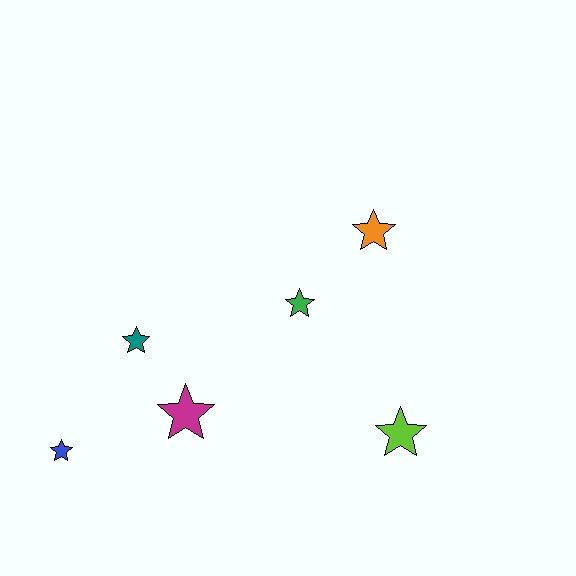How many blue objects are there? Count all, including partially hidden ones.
There is 1 blue object.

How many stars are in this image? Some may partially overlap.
There are 6 stars.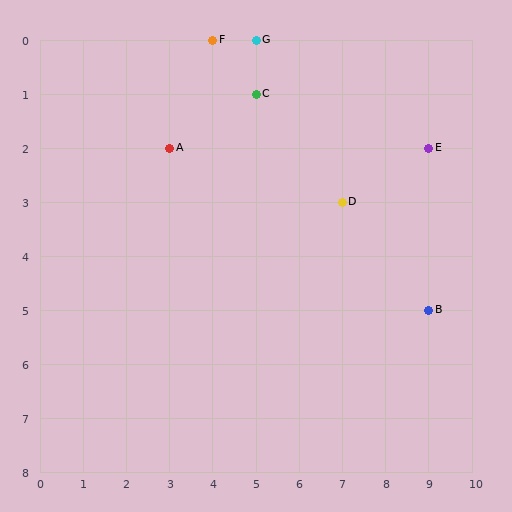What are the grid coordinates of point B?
Point B is at grid coordinates (9, 5).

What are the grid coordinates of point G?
Point G is at grid coordinates (5, 0).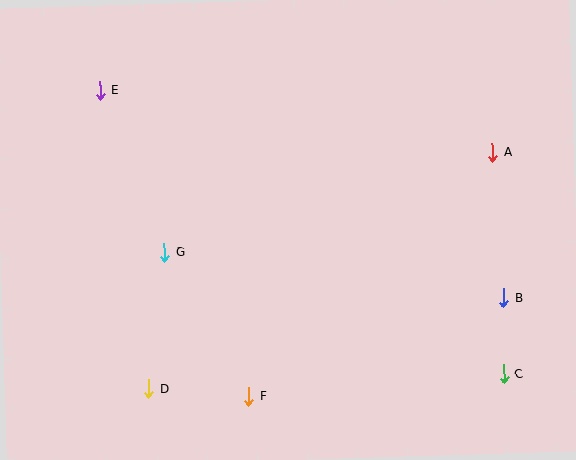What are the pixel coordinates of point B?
Point B is at (504, 298).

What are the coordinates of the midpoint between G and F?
The midpoint between G and F is at (207, 324).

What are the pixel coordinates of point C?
Point C is at (504, 374).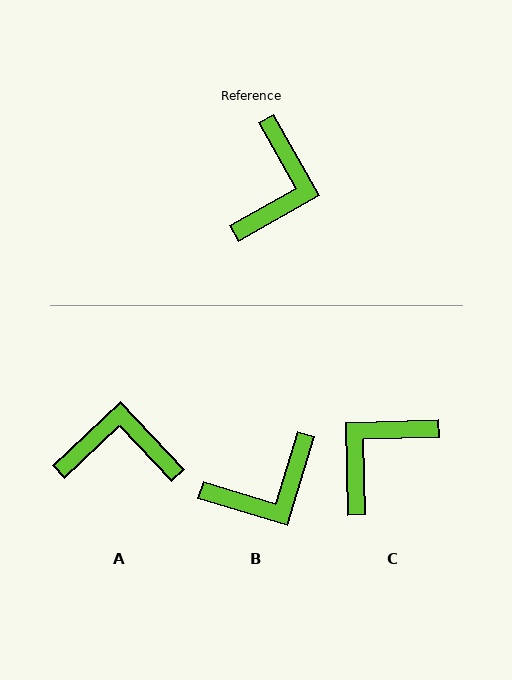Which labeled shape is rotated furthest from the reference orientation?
C, about 152 degrees away.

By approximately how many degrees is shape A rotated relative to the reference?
Approximately 104 degrees counter-clockwise.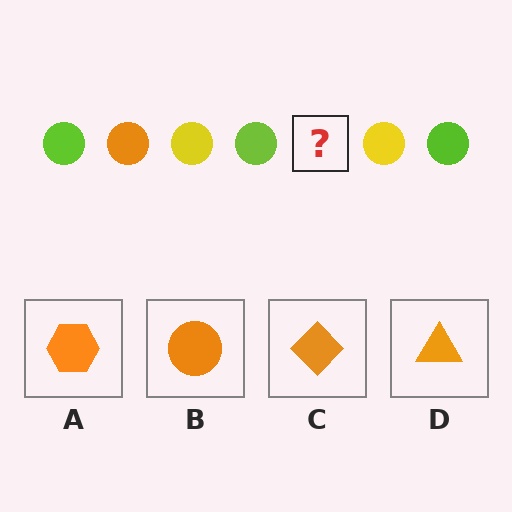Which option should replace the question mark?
Option B.